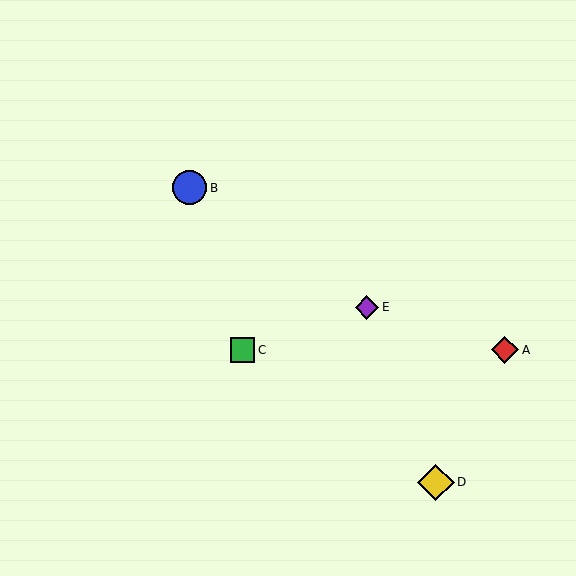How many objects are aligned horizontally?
2 objects (A, C) are aligned horizontally.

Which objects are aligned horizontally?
Objects A, C are aligned horizontally.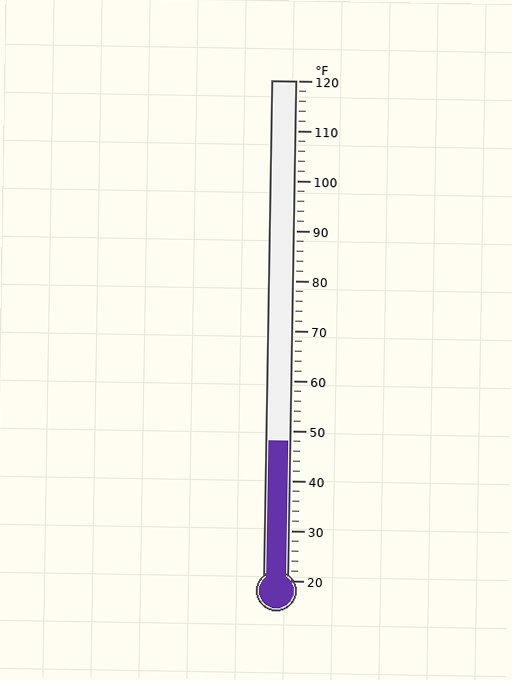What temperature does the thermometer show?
The thermometer shows approximately 48°F.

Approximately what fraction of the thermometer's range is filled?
The thermometer is filled to approximately 30% of its range.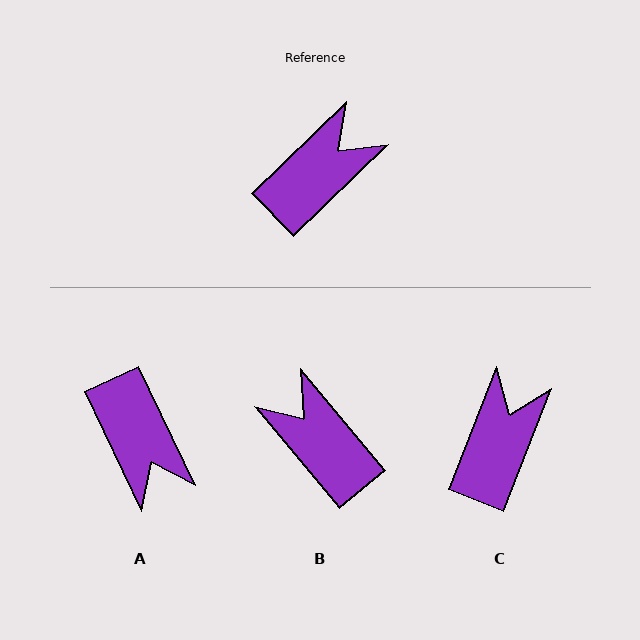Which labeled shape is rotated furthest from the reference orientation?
A, about 109 degrees away.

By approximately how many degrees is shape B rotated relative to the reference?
Approximately 86 degrees counter-clockwise.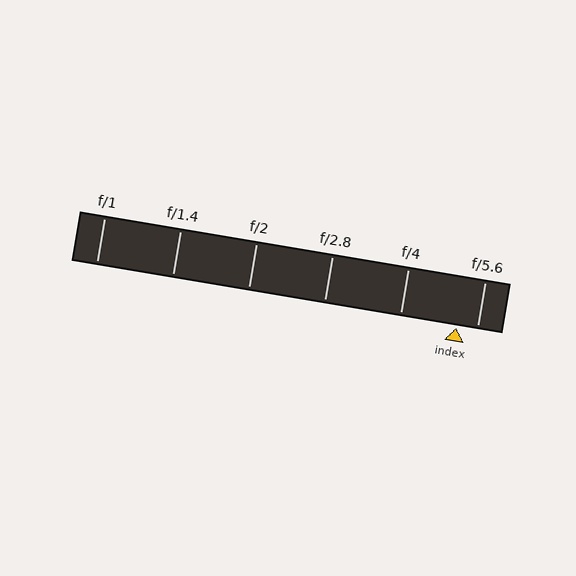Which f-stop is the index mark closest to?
The index mark is closest to f/5.6.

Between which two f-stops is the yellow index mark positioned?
The index mark is between f/4 and f/5.6.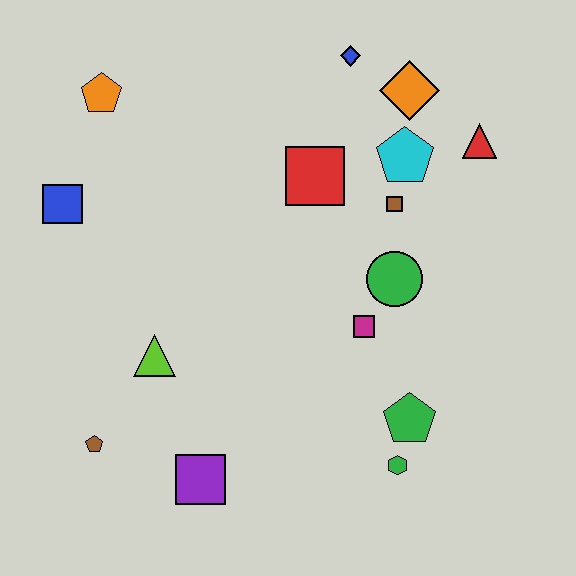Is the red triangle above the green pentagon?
Yes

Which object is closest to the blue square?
The orange pentagon is closest to the blue square.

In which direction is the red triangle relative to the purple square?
The red triangle is above the purple square.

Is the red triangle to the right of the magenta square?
Yes